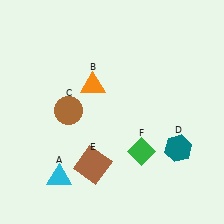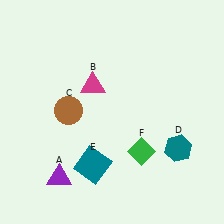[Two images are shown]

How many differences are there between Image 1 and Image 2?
There are 3 differences between the two images.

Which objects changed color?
A changed from cyan to purple. B changed from orange to magenta. E changed from brown to teal.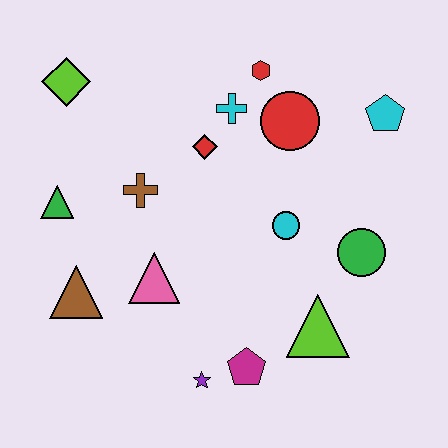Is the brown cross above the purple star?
Yes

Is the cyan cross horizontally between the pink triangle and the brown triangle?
No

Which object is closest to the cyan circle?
The green circle is closest to the cyan circle.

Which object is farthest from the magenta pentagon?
The lime diamond is farthest from the magenta pentagon.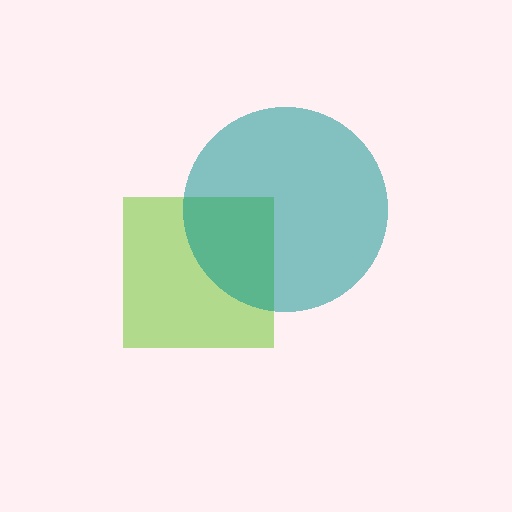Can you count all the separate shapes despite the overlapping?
Yes, there are 2 separate shapes.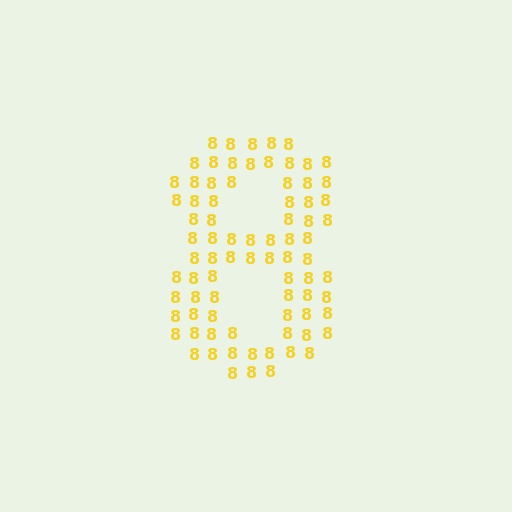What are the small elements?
The small elements are digit 8's.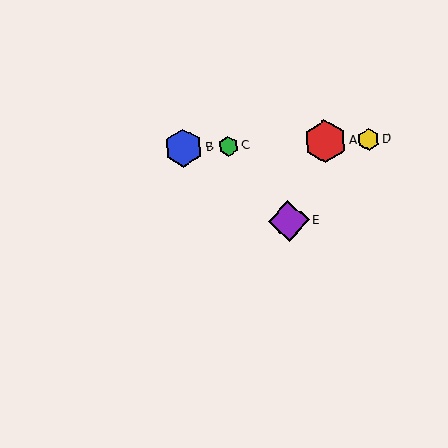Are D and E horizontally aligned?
No, D is at y≈140 and E is at y≈221.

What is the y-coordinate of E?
Object E is at y≈221.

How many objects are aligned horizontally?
4 objects (A, B, C, D) are aligned horizontally.